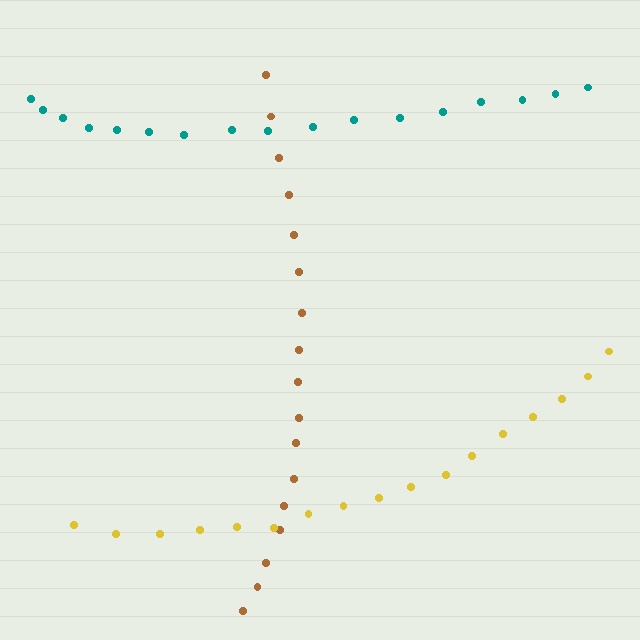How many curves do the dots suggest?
There are 3 distinct paths.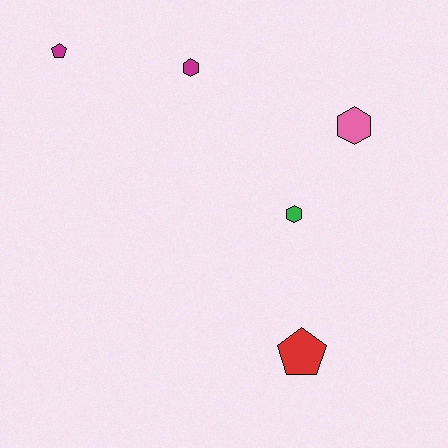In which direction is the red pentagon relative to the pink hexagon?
The red pentagon is below the pink hexagon.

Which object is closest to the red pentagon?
The green hexagon is closest to the red pentagon.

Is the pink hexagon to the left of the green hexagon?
No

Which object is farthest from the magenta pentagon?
The red pentagon is farthest from the magenta pentagon.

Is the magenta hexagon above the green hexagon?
Yes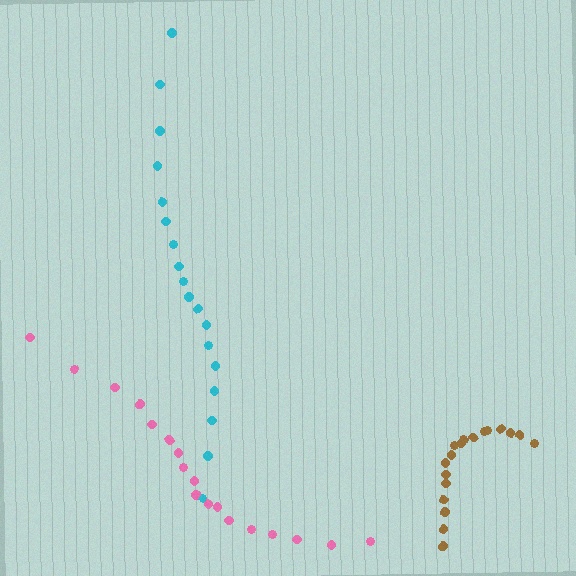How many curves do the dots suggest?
There are 3 distinct paths.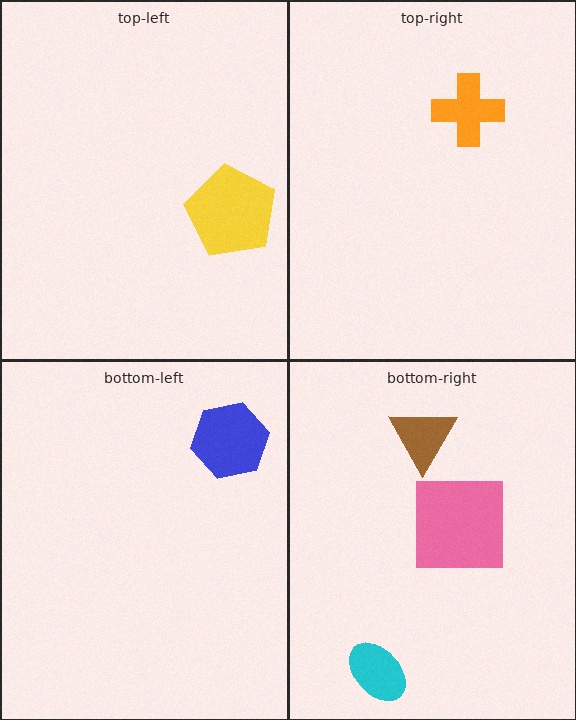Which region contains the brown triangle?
The bottom-right region.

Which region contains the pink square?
The bottom-right region.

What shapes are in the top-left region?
The yellow pentagon.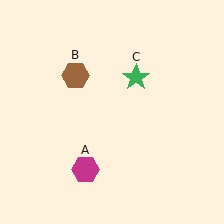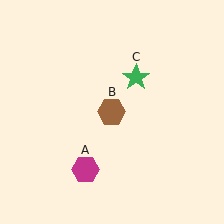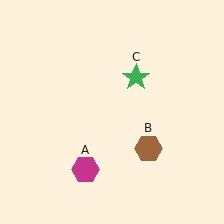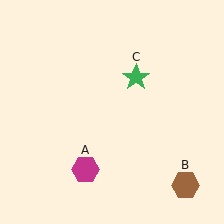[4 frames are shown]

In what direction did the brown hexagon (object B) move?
The brown hexagon (object B) moved down and to the right.